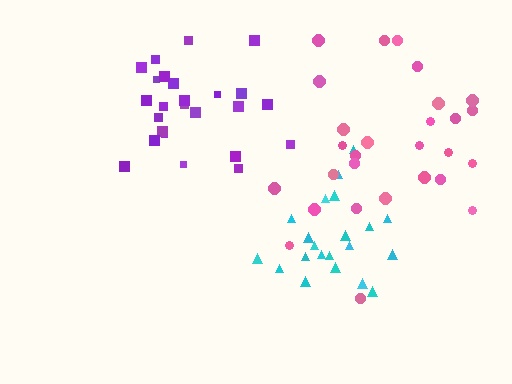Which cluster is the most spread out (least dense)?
Pink.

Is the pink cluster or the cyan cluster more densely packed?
Cyan.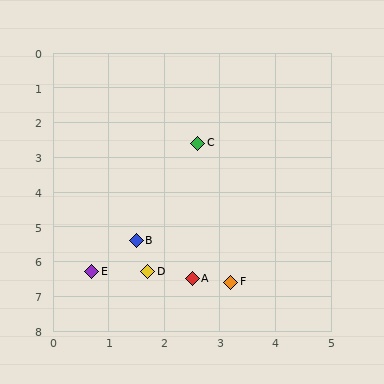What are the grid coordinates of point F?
Point F is at approximately (3.2, 6.6).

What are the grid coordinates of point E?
Point E is at approximately (0.7, 6.3).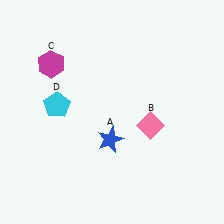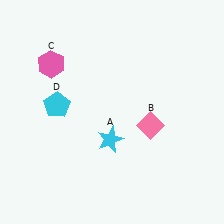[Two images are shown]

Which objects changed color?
A changed from blue to cyan. C changed from magenta to pink.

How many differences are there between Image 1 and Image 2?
There are 2 differences between the two images.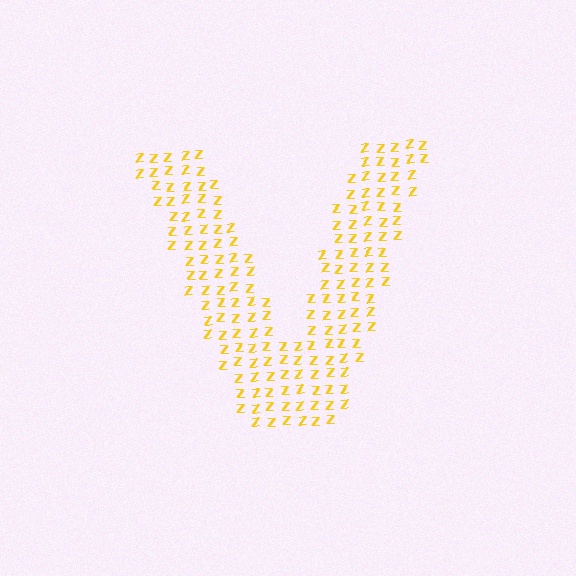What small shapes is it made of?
It is made of small letter Z's.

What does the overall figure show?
The overall figure shows the letter V.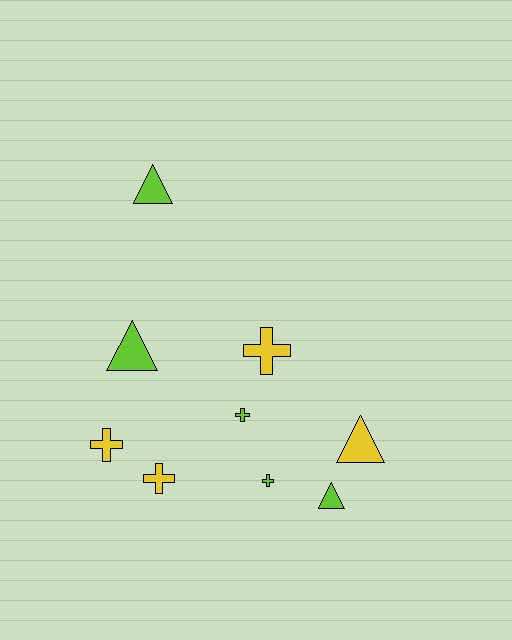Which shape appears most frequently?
Cross, with 5 objects.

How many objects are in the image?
There are 9 objects.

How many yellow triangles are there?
There is 1 yellow triangle.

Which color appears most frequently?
Lime, with 5 objects.